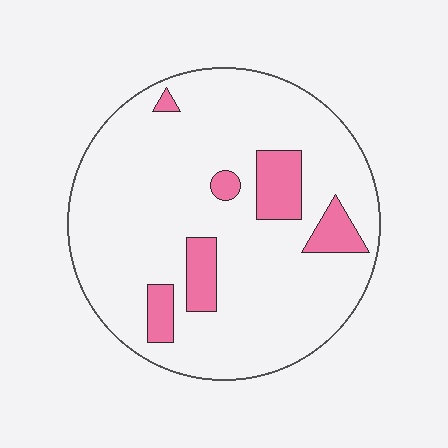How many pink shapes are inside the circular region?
6.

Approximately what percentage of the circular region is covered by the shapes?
Approximately 15%.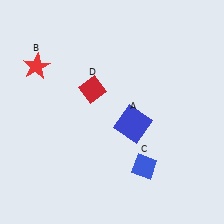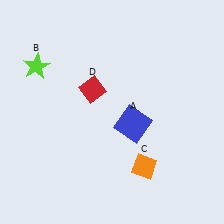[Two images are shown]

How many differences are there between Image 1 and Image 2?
There are 2 differences between the two images.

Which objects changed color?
B changed from red to lime. C changed from blue to orange.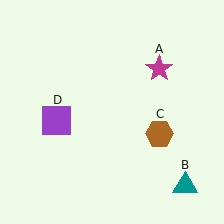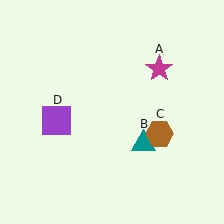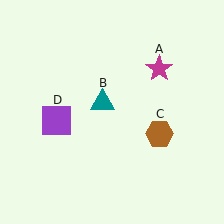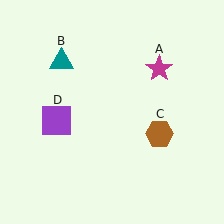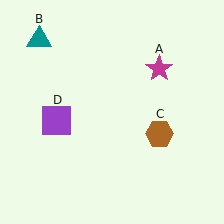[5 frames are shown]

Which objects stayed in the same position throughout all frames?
Magenta star (object A) and brown hexagon (object C) and purple square (object D) remained stationary.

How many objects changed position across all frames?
1 object changed position: teal triangle (object B).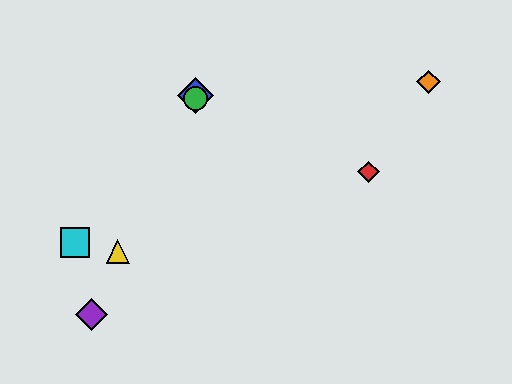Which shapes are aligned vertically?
The blue diamond, the green circle are aligned vertically.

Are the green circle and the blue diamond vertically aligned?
Yes, both are at x≈195.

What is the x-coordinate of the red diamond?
The red diamond is at x≈369.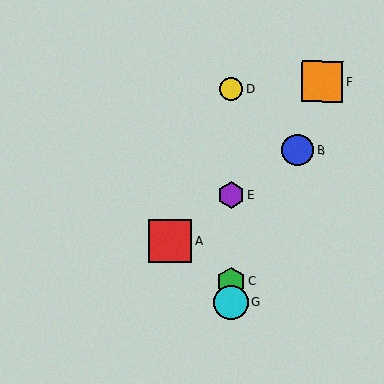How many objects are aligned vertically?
4 objects (C, D, E, G) are aligned vertically.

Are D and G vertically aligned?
Yes, both are at x≈231.